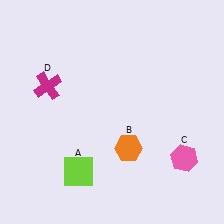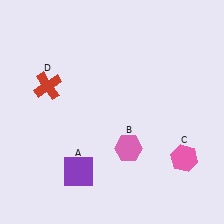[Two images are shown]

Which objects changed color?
A changed from lime to purple. B changed from orange to pink. D changed from magenta to red.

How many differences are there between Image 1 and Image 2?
There are 3 differences between the two images.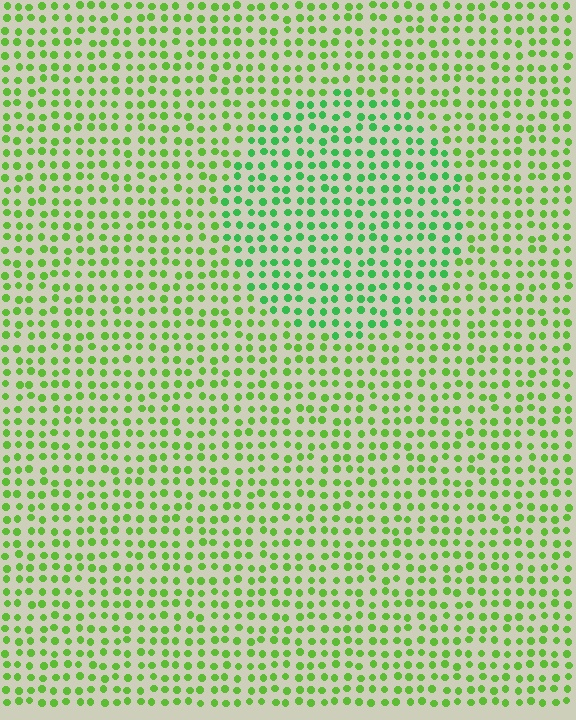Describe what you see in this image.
The image is filled with small lime elements in a uniform arrangement. A circle-shaped region is visible where the elements are tinted to a slightly different hue, forming a subtle color boundary.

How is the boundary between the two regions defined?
The boundary is defined purely by a slight shift in hue (about 28 degrees). Spacing, size, and orientation are identical on both sides.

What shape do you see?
I see a circle.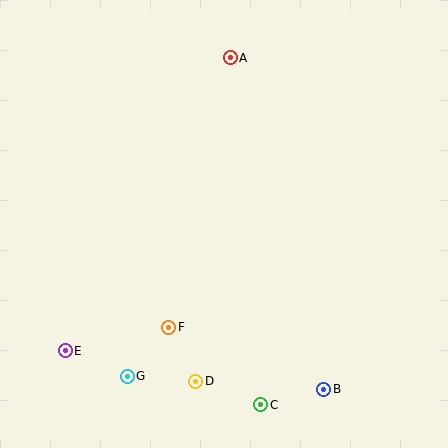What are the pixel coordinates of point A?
Point A is at (230, 58).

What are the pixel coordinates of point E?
Point E is at (65, 351).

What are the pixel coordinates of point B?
Point B is at (324, 389).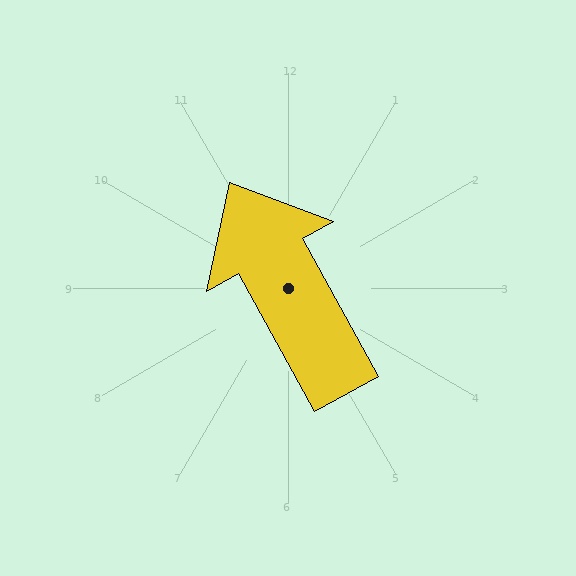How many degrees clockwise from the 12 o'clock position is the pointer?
Approximately 331 degrees.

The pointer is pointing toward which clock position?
Roughly 11 o'clock.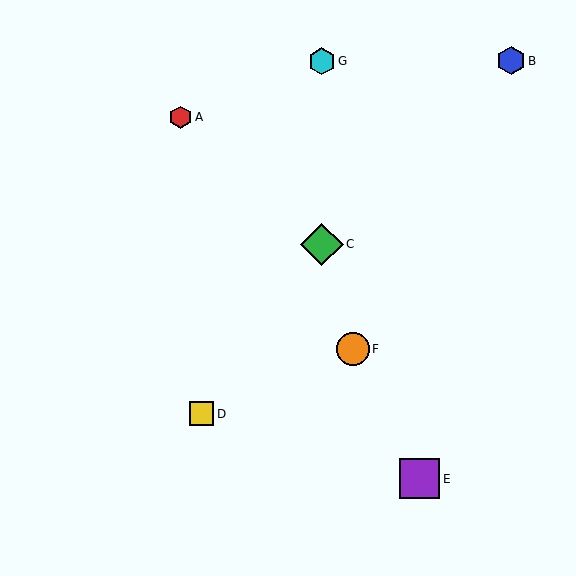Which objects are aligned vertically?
Objects C, G are aligned vertically.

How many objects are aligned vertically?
2 objects (C, G) are aligned vertically.